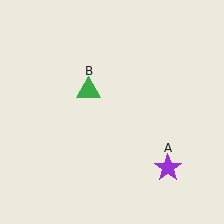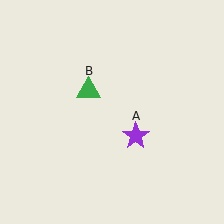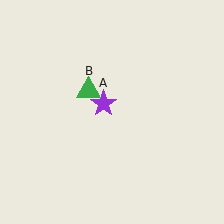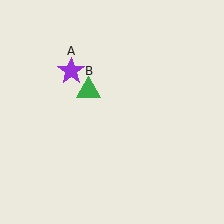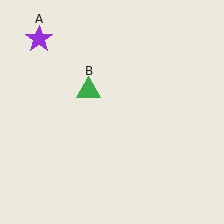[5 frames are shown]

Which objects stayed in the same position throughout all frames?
Green triangle (object B) remained stationary.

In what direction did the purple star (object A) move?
The purple star (object A) moved up and to the left.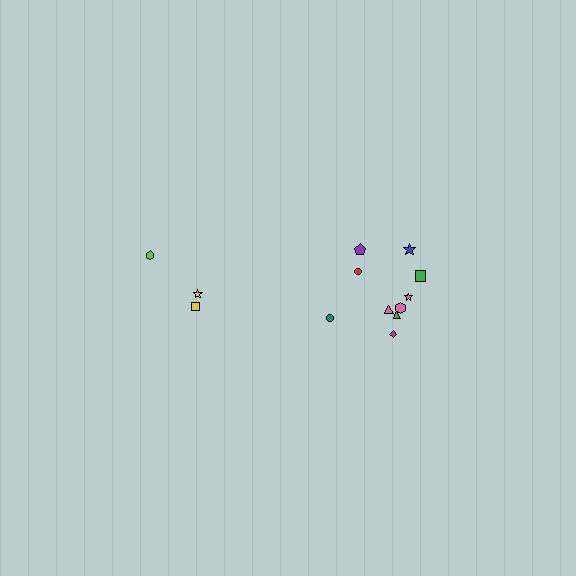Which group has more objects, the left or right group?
The right group.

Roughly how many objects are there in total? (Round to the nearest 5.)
Roughly 15 objects in total.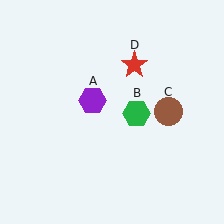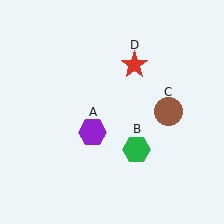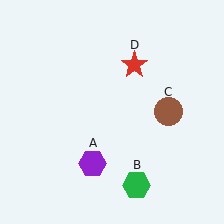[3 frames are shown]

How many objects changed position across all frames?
2 objects changed position: purple hexagon (object A), green hexagon (object B).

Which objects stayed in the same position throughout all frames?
Brown circle (object C) and red star (object D) remained stationary.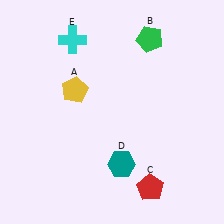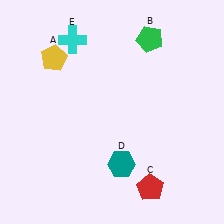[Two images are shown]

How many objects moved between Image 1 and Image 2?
1 object moved between the two images.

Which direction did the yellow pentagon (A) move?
The yellow pentagon (A) moved up.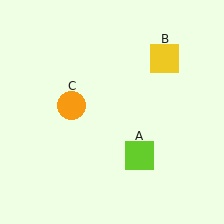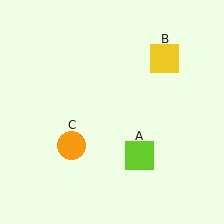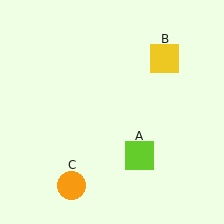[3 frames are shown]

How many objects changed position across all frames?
1 object changed position: orange circle (object C).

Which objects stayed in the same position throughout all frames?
Lime square (object A) and yellow square (object B) remained stationary.